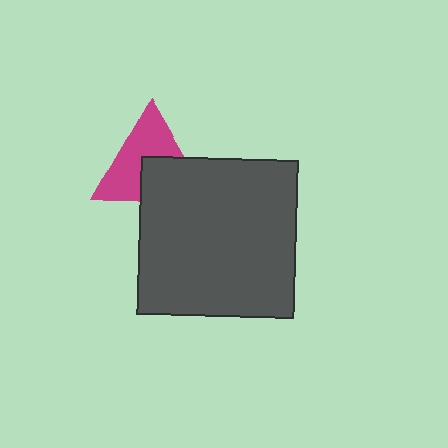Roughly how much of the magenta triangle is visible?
About half of it is visible (roughly 59%).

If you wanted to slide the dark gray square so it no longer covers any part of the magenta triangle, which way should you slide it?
Slide it down — that is the most direct way to separate the two shapes.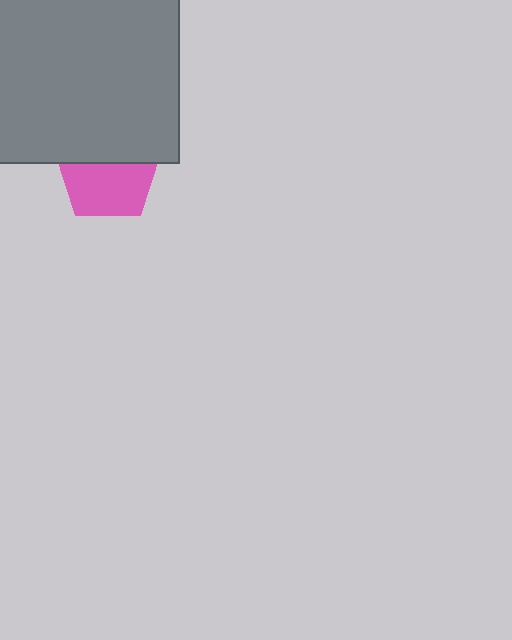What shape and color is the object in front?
The object in front is a gray rectangle.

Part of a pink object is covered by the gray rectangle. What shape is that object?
It is a pentagon.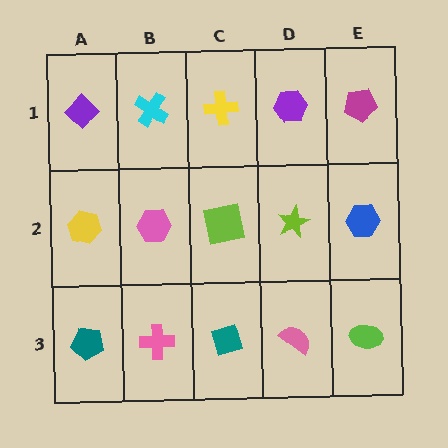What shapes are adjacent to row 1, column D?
A lime star (row 2, column D), a yellow cross (row 1, column C), a magenta pentagon (row 1, column E).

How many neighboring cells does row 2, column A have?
3.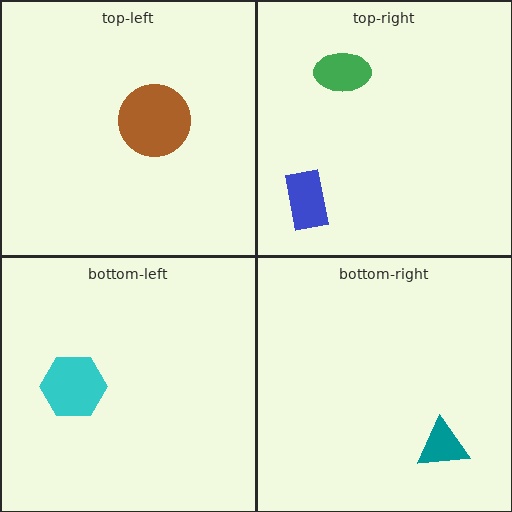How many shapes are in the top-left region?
1.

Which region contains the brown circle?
The top-left region.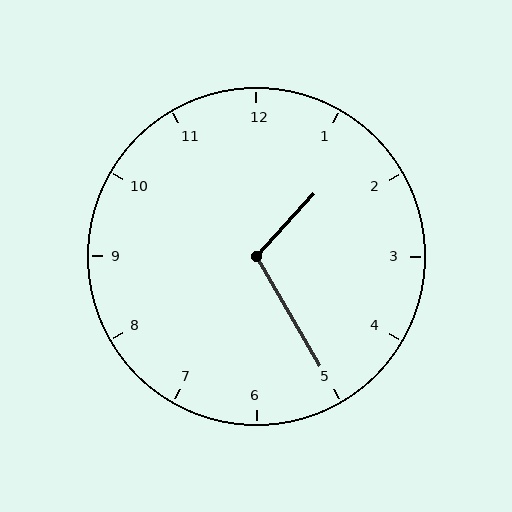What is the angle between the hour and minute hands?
Approximately 108 degrees.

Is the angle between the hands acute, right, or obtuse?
It is obtuse.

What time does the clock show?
1:25.